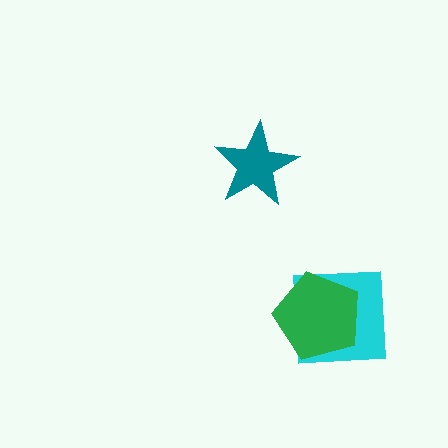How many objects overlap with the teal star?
0 objects overlap with the teal star.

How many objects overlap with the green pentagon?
1 object overlaps with the green pentagon.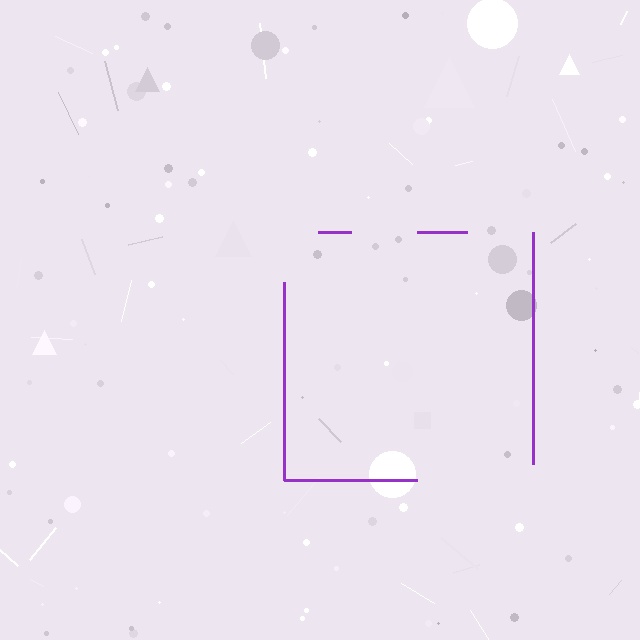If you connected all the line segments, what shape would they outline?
They would outline a square.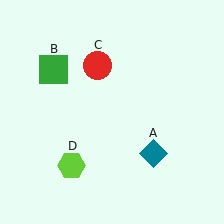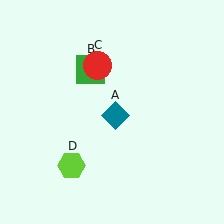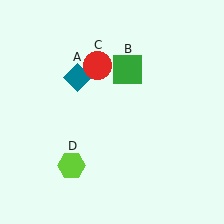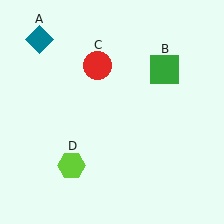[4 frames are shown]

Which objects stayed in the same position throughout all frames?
Red circle (object C) and lime hexagon (object D) remained stationary.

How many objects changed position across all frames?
2 objects changed position: teal diamond (object A), green square (object B).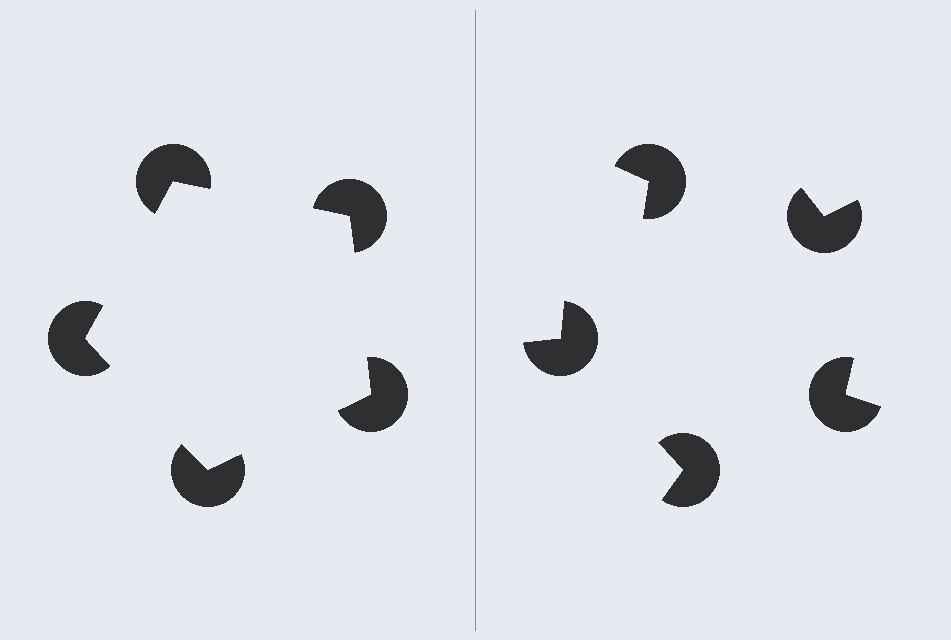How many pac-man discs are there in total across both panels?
10 — 5 on each side.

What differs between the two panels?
The pac-man discs are positioned identically on both sides; only the wedge orientations differ. On the left they align to a pentagon; on the right they are misaligned.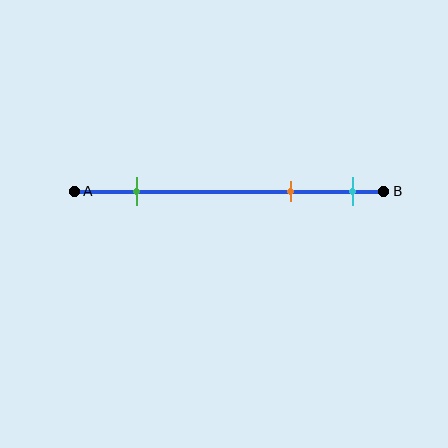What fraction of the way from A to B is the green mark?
The green mark is approximately 20% (0.2) of the way from A to B.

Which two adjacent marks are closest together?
The orange and cyan marks are the closest adjacent pair.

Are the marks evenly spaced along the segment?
No, the marks are not evenly spaced.